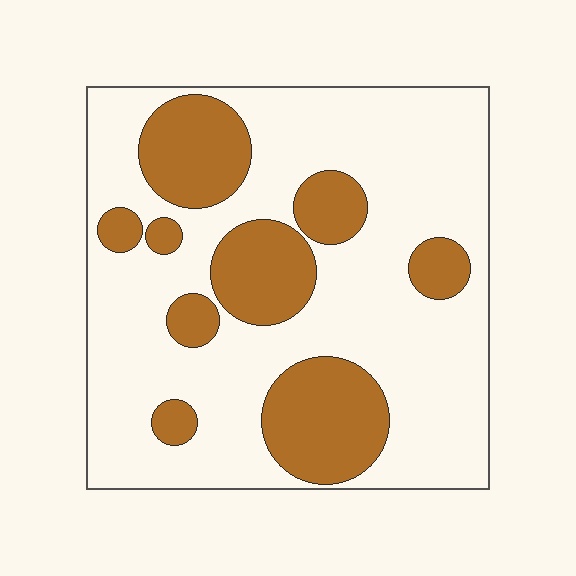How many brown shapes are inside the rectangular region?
9.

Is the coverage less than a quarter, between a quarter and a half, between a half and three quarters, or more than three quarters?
Between a quarter and a half.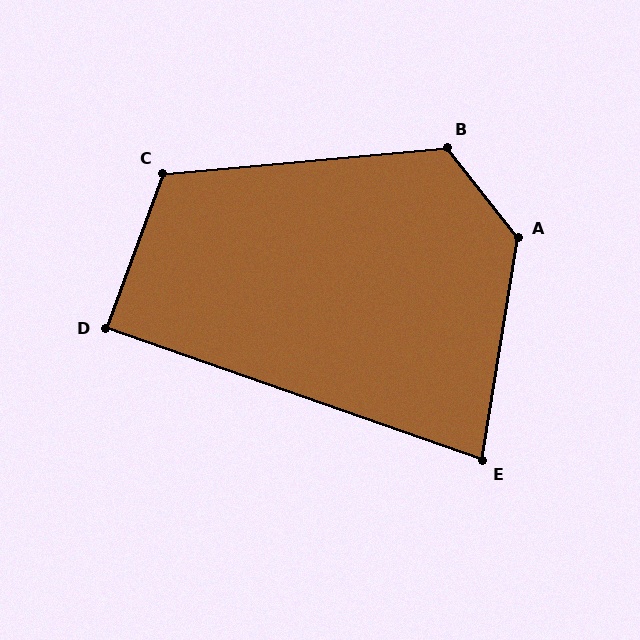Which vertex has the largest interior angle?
A, at approximately 133 degrees.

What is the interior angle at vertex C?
Approximately 116 degrees (obtuse).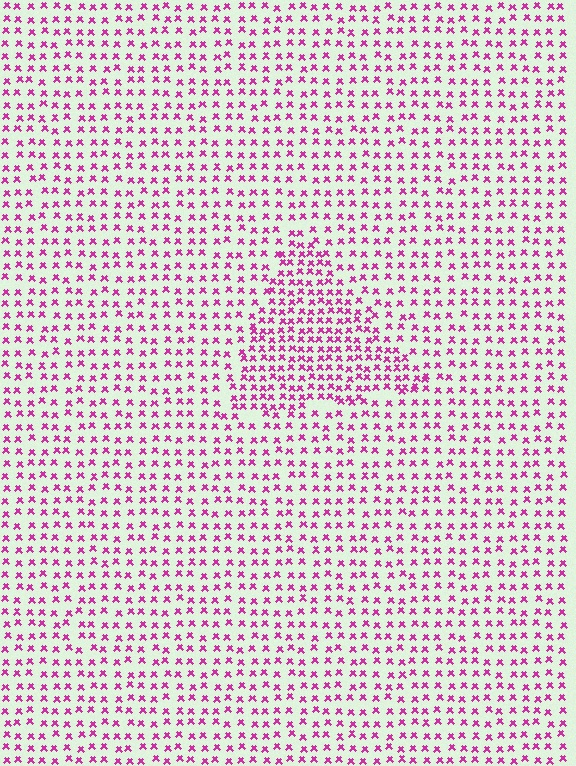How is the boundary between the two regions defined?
The boundary is defined by a change in element density (approximately 1.7x ratio). All elements are the same color, size, and shape.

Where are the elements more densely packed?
The elements are more densely packed inside the triangle boundary.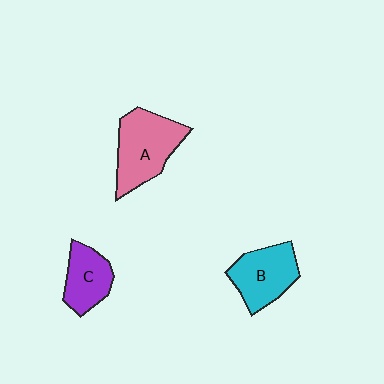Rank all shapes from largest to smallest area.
From largest to smallest: A (pink), B (cyan), C (purple).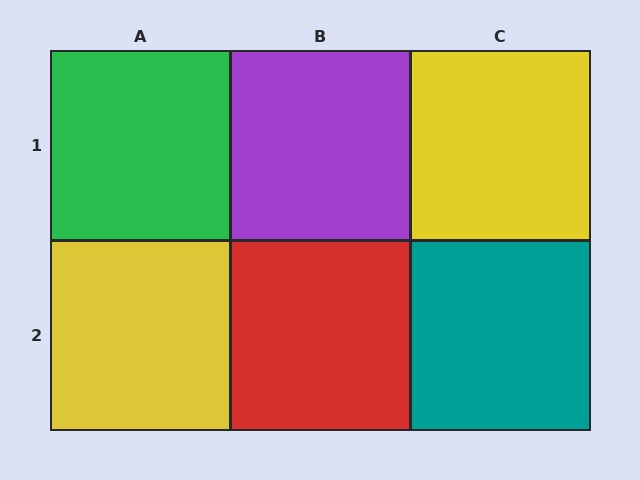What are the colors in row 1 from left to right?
Green, purple, yellow.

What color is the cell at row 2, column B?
Red.